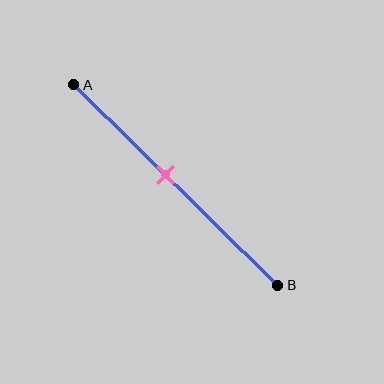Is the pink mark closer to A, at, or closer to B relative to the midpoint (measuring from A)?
The pink mark is closer to point A than the midpoint of segment AB.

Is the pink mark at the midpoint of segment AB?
No, the mark is at about 45% from A, not at the 50% midpoint.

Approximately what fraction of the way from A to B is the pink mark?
The pink mark is approximately 45% of the way from A to B.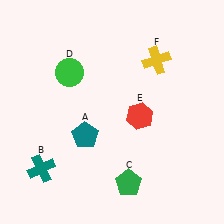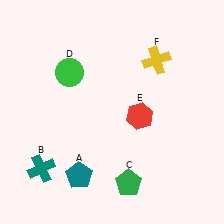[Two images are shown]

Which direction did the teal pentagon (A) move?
The teal pentagon (A) moved down.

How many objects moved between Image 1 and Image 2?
1 object moved between the two images.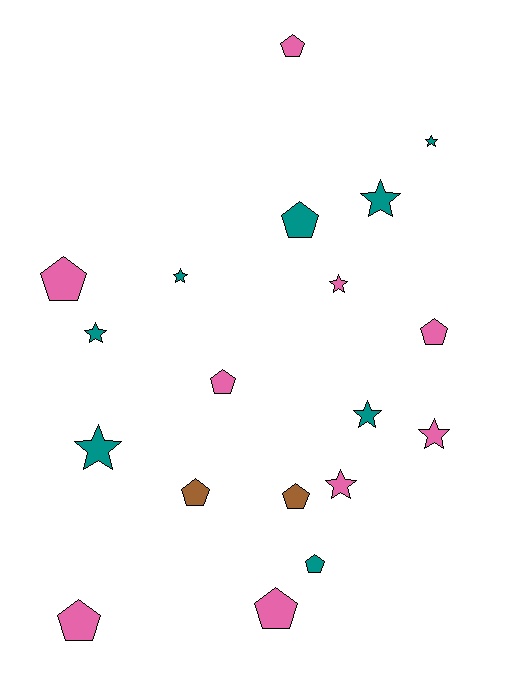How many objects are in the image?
There are 19 objects.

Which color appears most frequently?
Pink, with 9 objects.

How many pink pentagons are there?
There are 6 pink pentagons.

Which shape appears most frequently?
Pentagon, with 10 objects.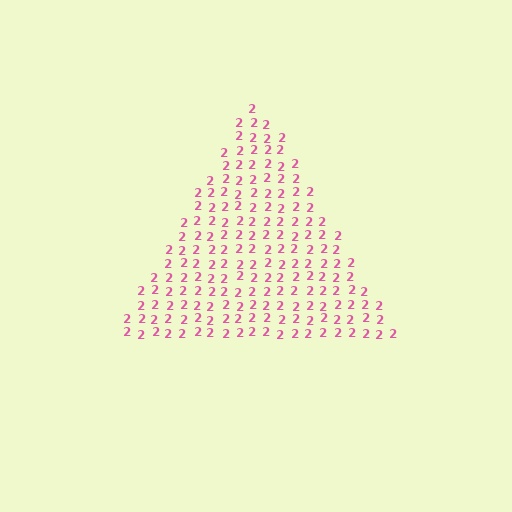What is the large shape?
The large shape is a triangle.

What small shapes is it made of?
It is made of small digit 2's.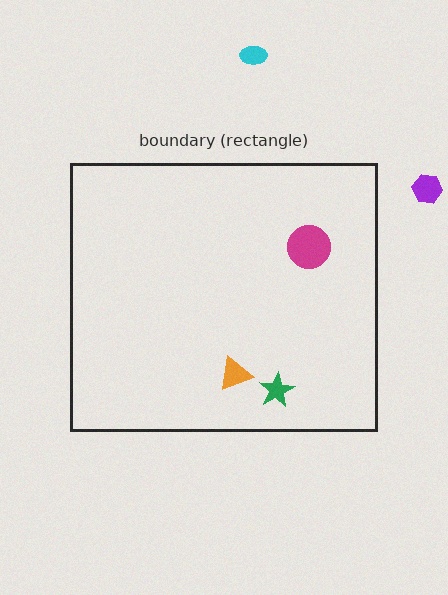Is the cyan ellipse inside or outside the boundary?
Outside.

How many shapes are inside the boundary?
3 inside, 2 outside.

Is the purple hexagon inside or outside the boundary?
Outside.